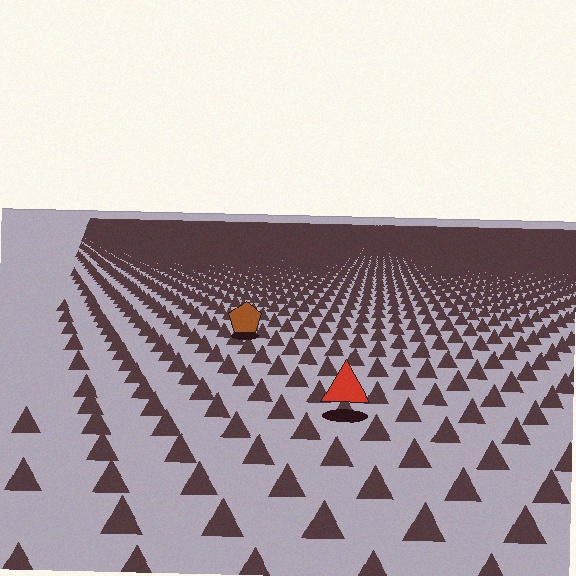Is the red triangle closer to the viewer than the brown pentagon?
Yes. The red triangle is closer — you can tell from the texture gradient: the ground texture is coarser near it.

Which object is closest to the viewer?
The red triangle is closest. The texture marks near it are larger and more spread out.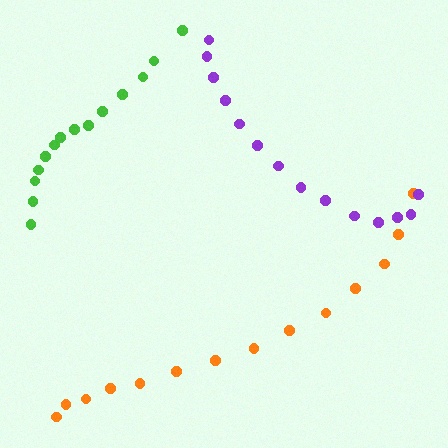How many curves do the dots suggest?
There are 3 distinct paths.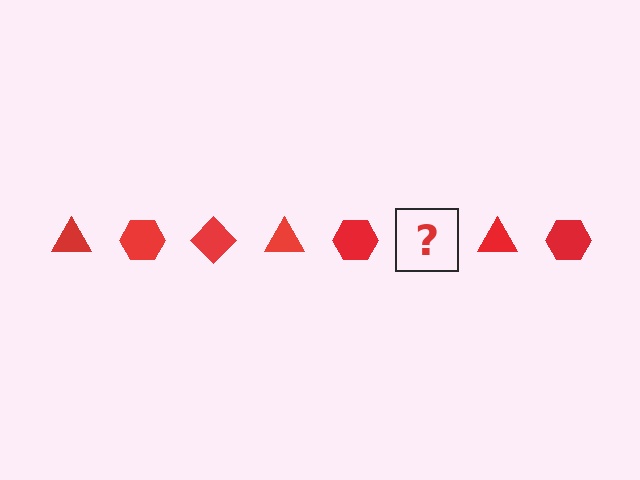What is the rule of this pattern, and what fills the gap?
The rule is that the pattern cycles through triangle, hexagon, diamond shapes in red. The gap should be filled with a red diamond.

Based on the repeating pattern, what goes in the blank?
The blank should be a red diamond.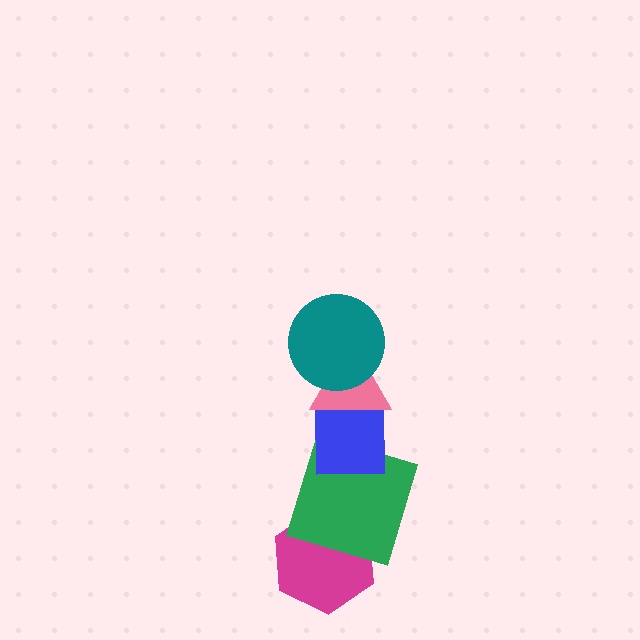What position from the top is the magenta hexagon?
The magenta hexagon is 5th from the top.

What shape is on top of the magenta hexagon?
The green square is on top of the magenta hexagon.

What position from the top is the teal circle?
The teal circle is 1st from the top.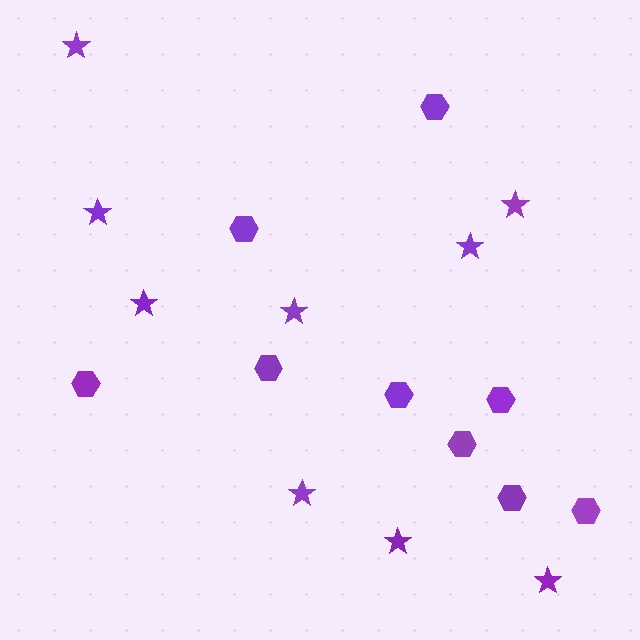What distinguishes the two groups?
There are 2 groups: one group of stars (9) and one group of hexagons (9).